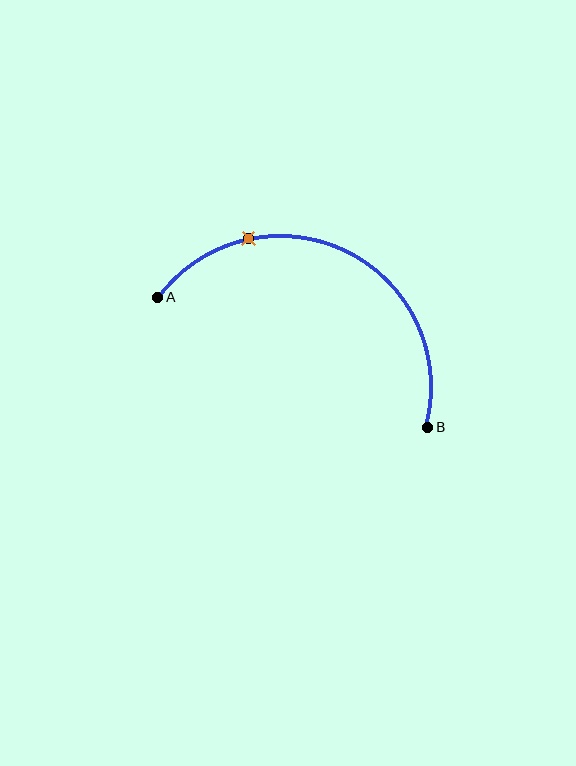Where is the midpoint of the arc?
The arc midpoint is the point on the curve farthest from the straight line joining A and B. It sits above that line.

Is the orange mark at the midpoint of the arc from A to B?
No. The orange mark lies on the arc but is closer to endpoint A. The arc midpoint would be at the point on the curve equidistant along the arc from both A and B.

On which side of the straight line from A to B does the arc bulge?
The arc bulges above the straight line connecting A and B.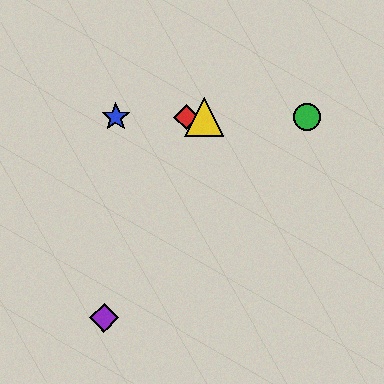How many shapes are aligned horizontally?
4 shapes (the red diamond, the blue star, the green circle, the yellow triangle) are aligned horizontally.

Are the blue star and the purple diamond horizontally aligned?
No, the blue star is at y≈117 and the purple diamond is at y≈317.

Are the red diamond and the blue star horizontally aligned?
Yes, both are at y≈117.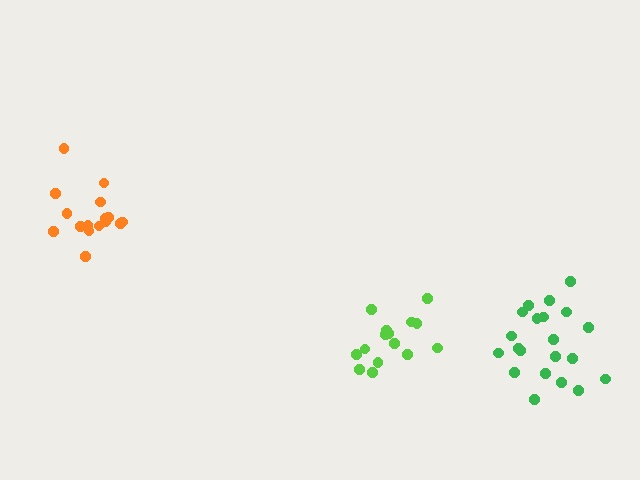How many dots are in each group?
Group 1: 21 dots, Group 2: 16 dots, Group 3: 15 dots (52 total).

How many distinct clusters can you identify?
There are 3 distinct clusters.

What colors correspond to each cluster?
The clusters are colored: green, orange, lime.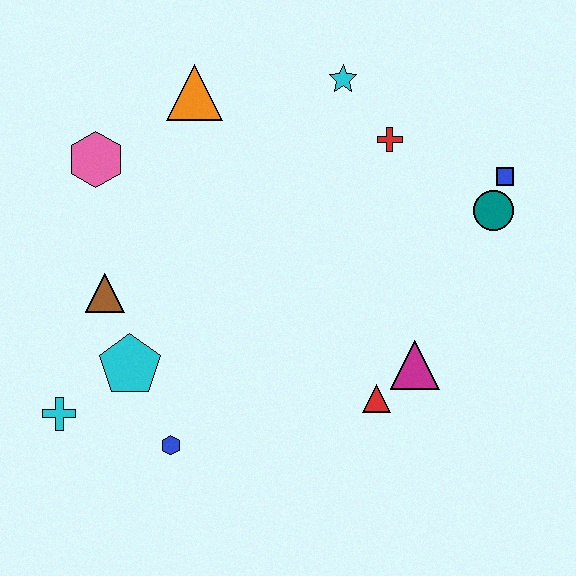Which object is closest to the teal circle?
The blue square is closest to the teal circle.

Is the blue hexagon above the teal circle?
No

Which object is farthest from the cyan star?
The cyan cross is farthest from the cyan star.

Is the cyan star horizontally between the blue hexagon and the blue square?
Yes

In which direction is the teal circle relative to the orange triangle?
The teal circle is to the right of the orange triangle.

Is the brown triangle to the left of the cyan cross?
No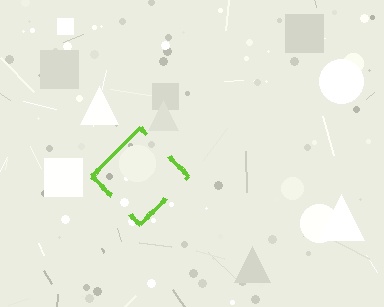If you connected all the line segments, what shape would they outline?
They would outline a diamond.